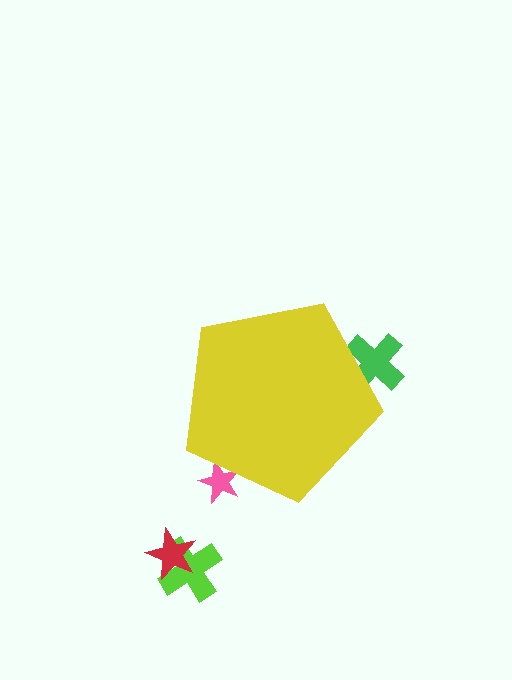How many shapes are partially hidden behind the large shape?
2 shapes are partially hidden.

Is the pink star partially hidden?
Yes, the pink star is partially hidden behind the yellow pentagon.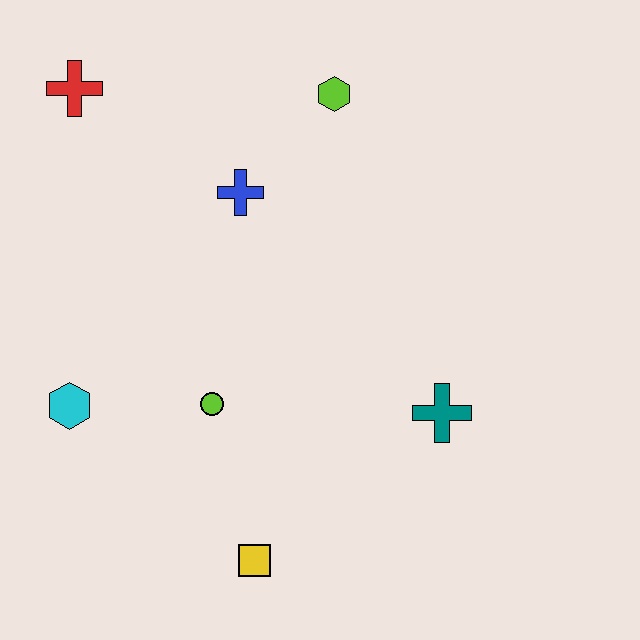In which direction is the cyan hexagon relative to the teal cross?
The cyan hexagon is to the left of the teal cross.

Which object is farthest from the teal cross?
The red cross is farthest from the teal cross.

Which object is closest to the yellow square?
The lime circle is closest to the yellow square.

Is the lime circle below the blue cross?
Yes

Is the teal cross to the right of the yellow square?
Yes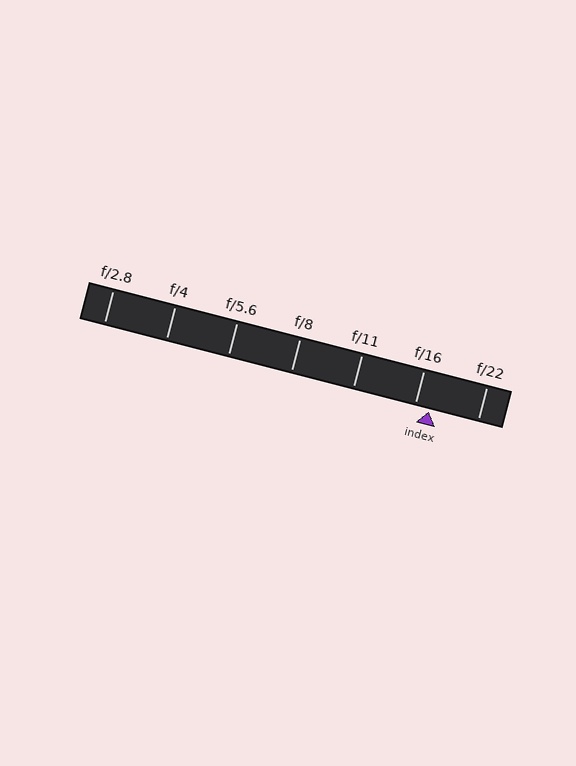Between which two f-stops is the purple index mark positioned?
The index mark is between f/16 and f/22.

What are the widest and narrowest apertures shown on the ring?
The widest aperture shown is f/2.8 and the narrowest is f/22.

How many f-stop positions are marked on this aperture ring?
There are 7 f-stop positions marked.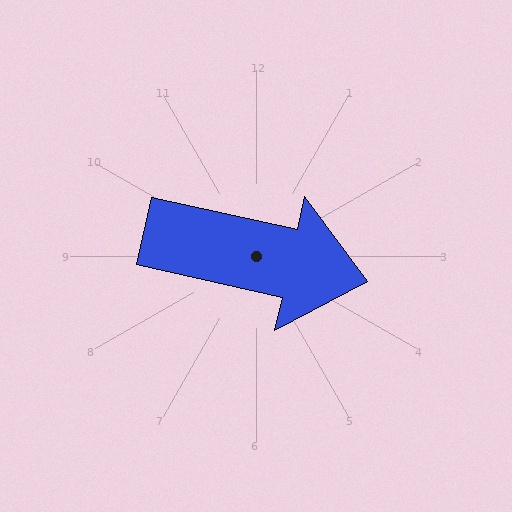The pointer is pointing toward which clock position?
Roughly 3 o'clock.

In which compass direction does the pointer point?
East.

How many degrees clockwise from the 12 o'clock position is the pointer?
Approximately 103 degrees.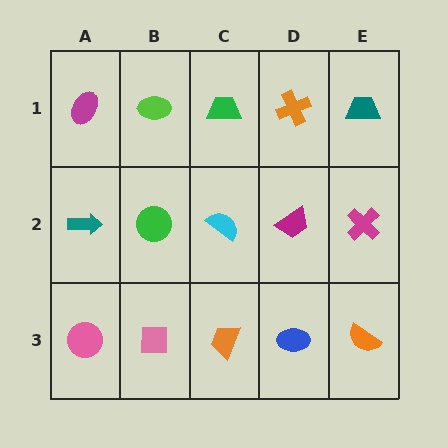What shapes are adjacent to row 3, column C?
A cyan semicircle (row 2, column C), a pink square (row 3, column B), a blue ellipse (row 3, column D).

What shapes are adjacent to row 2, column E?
A teal trapezoid (row 1, column E), an orange semicircle (row 3, column E), a magenta trapezoid (row 2, column D).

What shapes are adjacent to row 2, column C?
A green trapezoid (row 1, column C), an orange trapezoid (row 3, column C), a green circle (row 2, column B), a magenta trapezoid (row 2, column D).